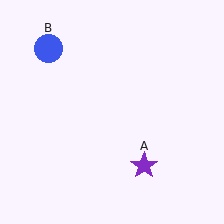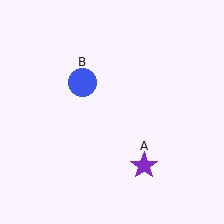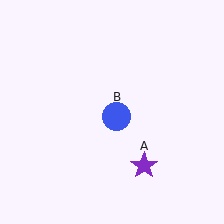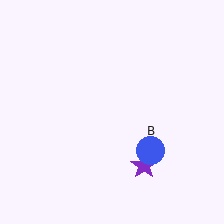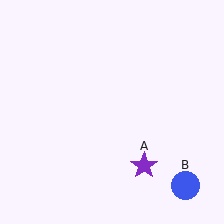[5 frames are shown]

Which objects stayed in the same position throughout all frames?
Purple star (object A) remained stationary.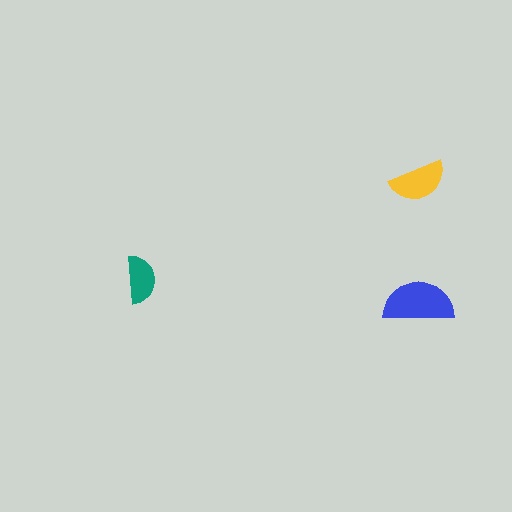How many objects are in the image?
There are 3 objects in the image.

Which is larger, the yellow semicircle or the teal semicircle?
The yellow one.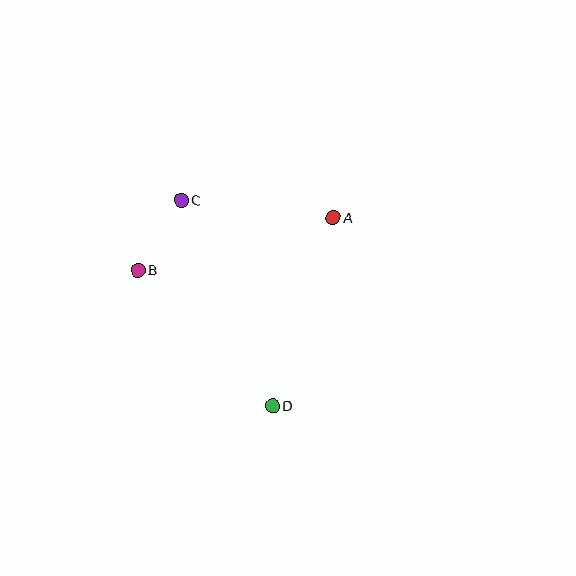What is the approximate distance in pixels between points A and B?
The distance between A and B is approximately 202 pixels.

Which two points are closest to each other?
Points B and C are closest to each other.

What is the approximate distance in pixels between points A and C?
The distance between A and C is approximately 153 pixels.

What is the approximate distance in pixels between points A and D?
The distance between A and D is approximately 198 pixels.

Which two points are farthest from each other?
Points C and D are farthest from each other.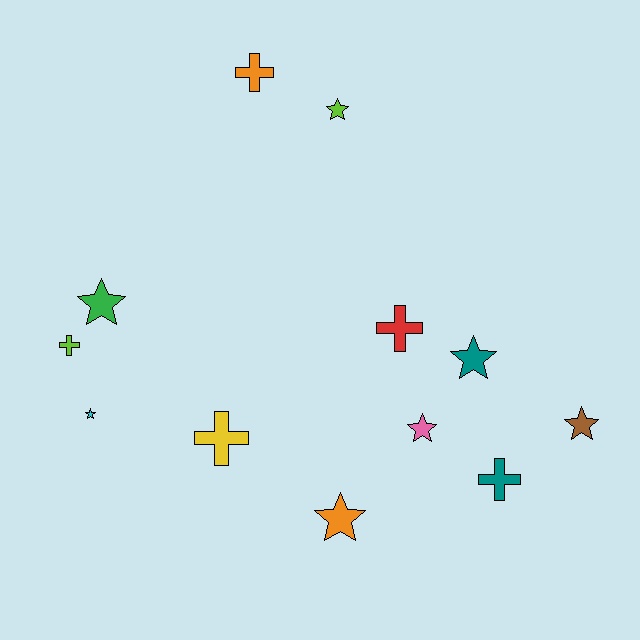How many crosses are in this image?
There are 5 crosses.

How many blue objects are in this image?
There are no blue objects.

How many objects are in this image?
There are 12 objects.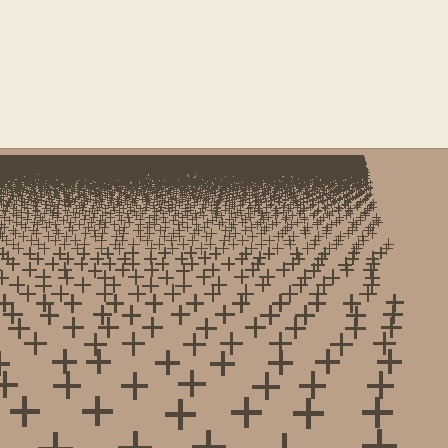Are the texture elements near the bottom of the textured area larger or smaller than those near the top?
Larger. Near the bottom, elements are closer to the viewer and appear at a bigger on-screen size.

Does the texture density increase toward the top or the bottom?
Density increases toward the top.